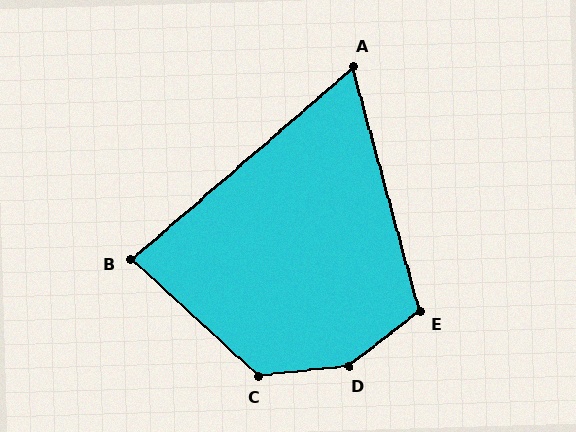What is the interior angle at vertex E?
Approximately 113 degrees (obtuse).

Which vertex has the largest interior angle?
D, at approximately 148 degrees.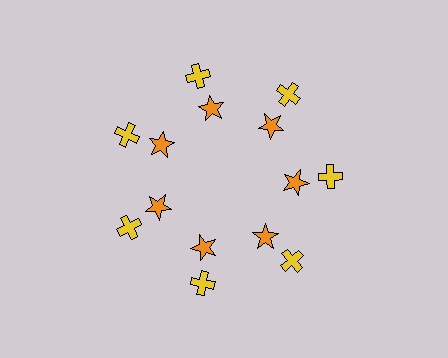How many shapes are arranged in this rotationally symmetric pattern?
There are 14 shapes, arranged in 7 groups of 2.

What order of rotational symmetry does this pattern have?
This pattern has 7-fold rotational symmetry.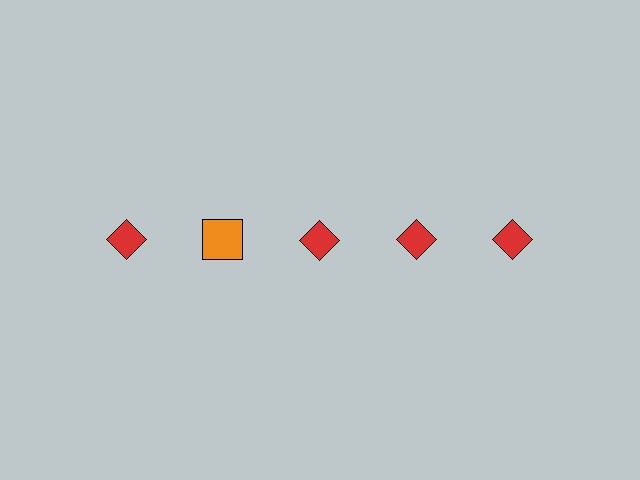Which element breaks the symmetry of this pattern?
The orange square in the top row, second from left column breaks the symmetry. All other shapes are red diamonds.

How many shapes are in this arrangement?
There are 5 shapes arranged in a grid pattern.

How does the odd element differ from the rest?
It differs in both color (orange instead of red) and shape (square instead of diamond).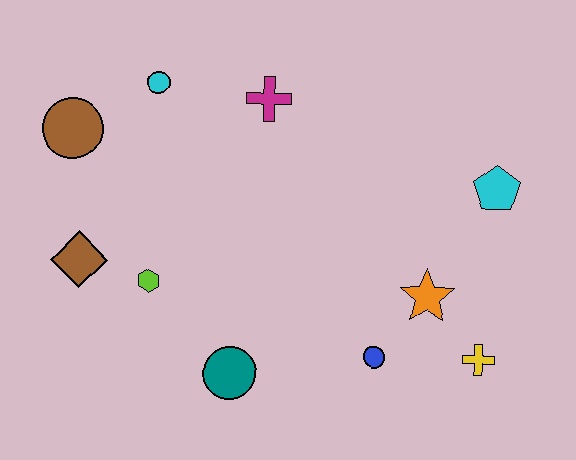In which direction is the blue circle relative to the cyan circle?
The blue circle is below the cyan circle.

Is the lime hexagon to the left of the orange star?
Yes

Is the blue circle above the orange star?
No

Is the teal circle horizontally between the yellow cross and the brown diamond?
Yes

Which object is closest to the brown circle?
The cyan circle is closest to the brown circle.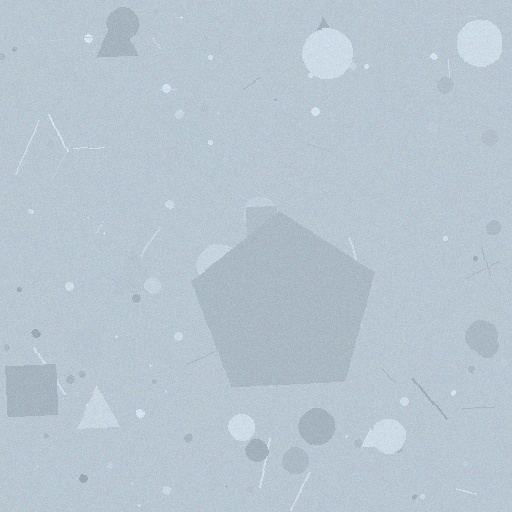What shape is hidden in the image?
A pentagon is hidden in the image.